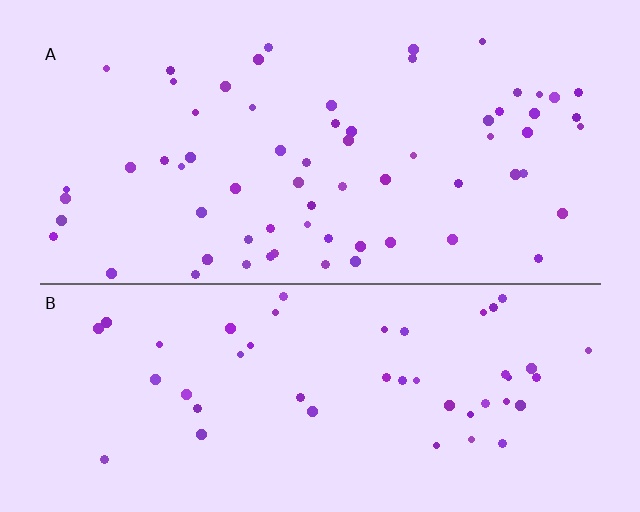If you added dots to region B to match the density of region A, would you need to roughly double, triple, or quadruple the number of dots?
Approximately double.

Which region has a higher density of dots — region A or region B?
A (the top).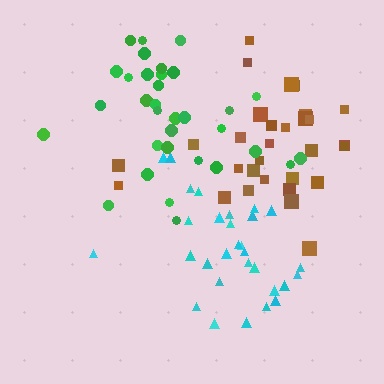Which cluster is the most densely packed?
Cyan.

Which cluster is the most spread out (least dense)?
Brown.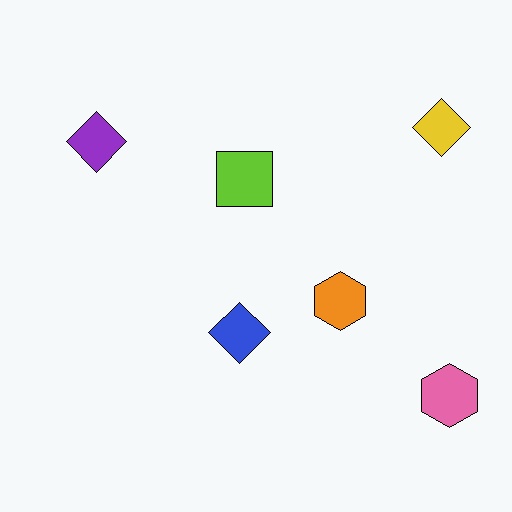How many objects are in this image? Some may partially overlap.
There are 6 objects.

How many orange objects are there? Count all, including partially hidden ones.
There is 1 orange object.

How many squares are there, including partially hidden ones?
There is 1 square.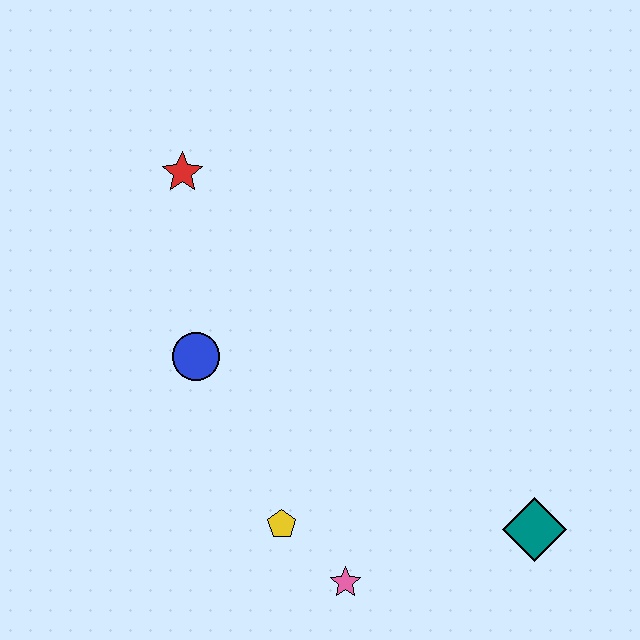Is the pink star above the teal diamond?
No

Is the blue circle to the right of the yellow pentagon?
No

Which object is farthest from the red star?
The teal diamond is farthest from the red star.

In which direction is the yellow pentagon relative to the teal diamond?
The yellow pentagon is to the left of the teal diamond.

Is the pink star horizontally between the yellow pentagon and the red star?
No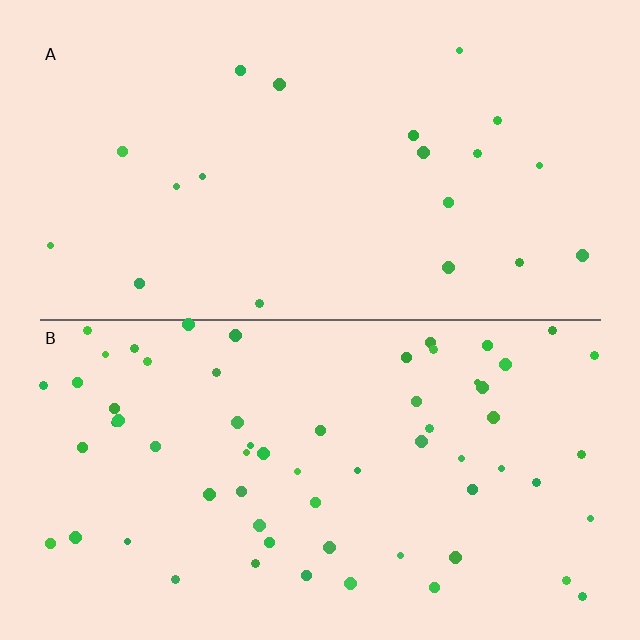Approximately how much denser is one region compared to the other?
Approximately 3.2× — region B over region A.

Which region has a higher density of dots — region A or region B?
B (the bottom).